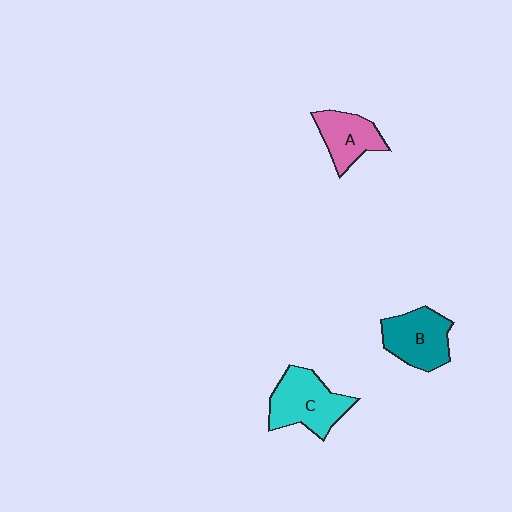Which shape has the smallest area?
Shape A (pink).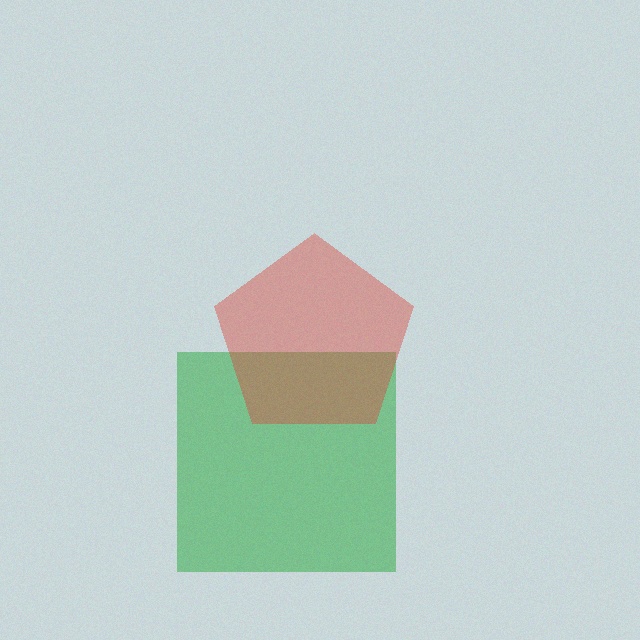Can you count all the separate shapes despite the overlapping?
Yes, there are 2 separate shapes.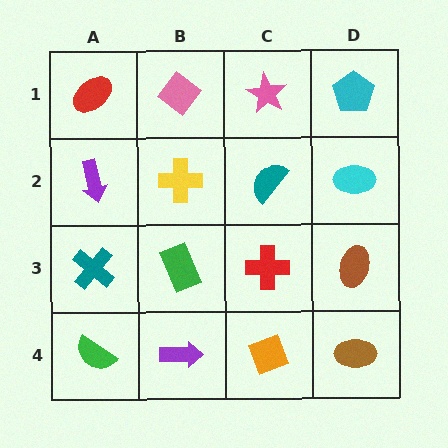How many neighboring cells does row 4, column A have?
2.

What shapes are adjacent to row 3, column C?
A teal semicircle (row 2, column C), an orange diamond (row 4, column C), a green rectangle (row 3, column B), a brown ellipse (row 3, column D).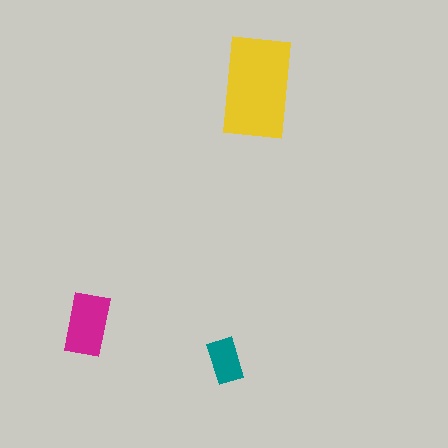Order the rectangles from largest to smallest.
the yellow one, the magenta one, the teal one.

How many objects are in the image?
There are 3 objects in the image.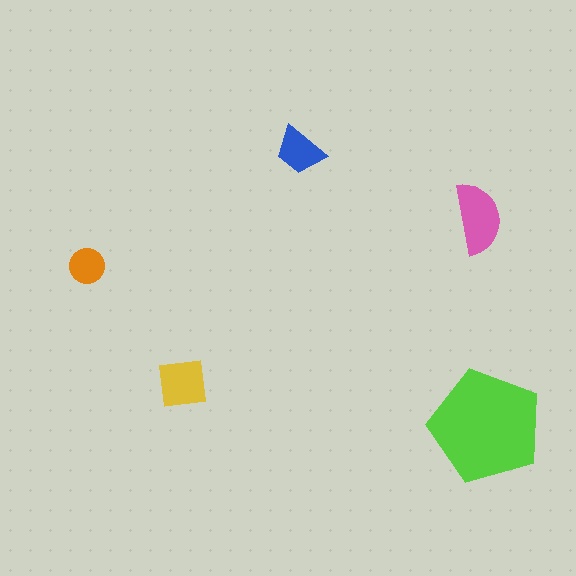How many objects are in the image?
There are 5 objects in the image.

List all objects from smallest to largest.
The orange circle, the blue trapezoid, the yellow square, the pink semicircle, the lime pentagon.